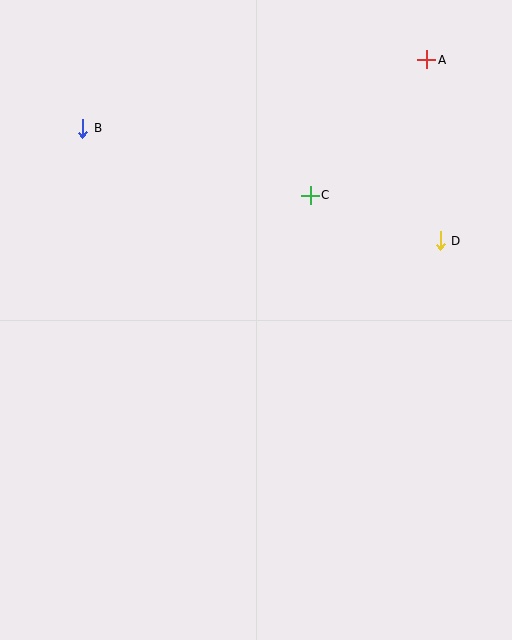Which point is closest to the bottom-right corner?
Point D is closest to the bottom-right corner.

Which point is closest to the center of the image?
Point C at (310, 195) is closest to the center.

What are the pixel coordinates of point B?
Point B is at (83, 128).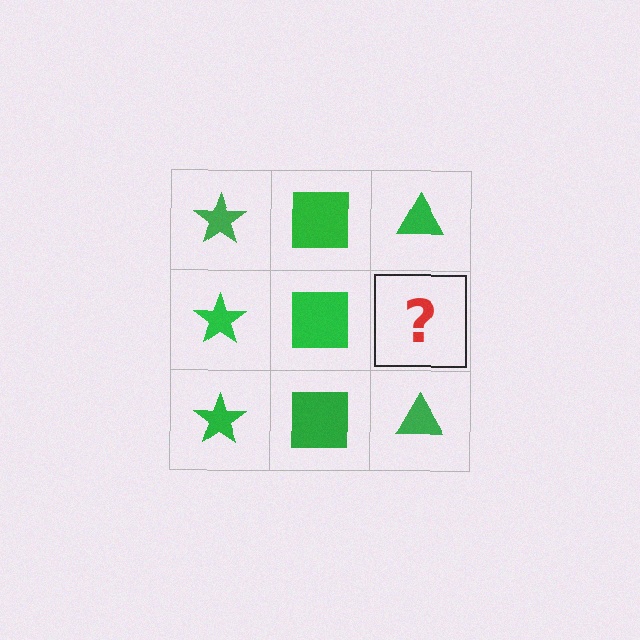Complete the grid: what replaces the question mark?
The question mark should be replaced with a green triangle.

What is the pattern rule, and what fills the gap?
The rule is that each column has a consistent shape. The gap should be filled with a green triangle.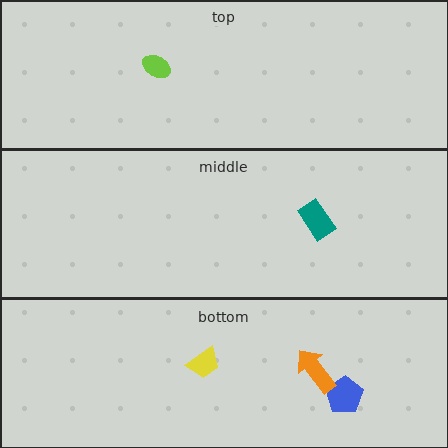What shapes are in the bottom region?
The blue pentagon, the yellow trapezoid, the orange arrow.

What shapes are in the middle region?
The teal rectangle.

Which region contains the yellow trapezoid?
The bottom region.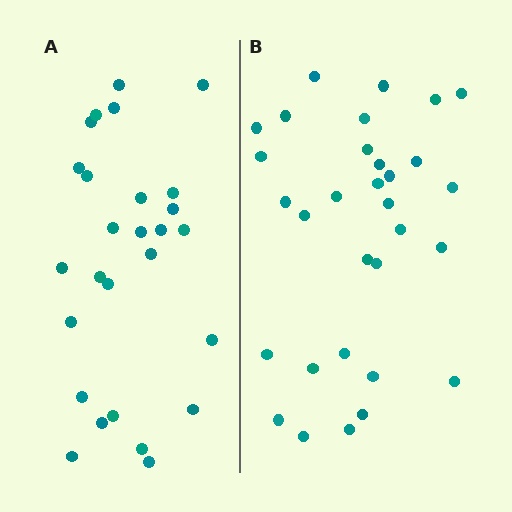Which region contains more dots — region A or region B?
Region B (the right region) has more dots.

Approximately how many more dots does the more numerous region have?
Region B has about 4 more dots than region A.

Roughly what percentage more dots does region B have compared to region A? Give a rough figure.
About 15% more.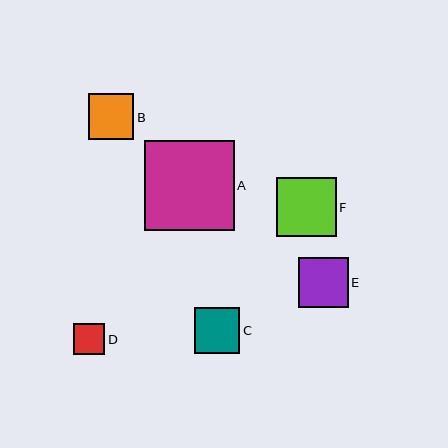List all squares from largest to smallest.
From largest to smallest: A, F, E, C, B, D.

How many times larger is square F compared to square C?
Square F is approximately 1.3 times the size of square C.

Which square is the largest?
Square A is the largest with a size of approximately 90 pixels.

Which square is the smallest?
Square D is the smallest with a size of approximately 31 pixels.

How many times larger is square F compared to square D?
Square F is approximately 1.9 times the size of square D.